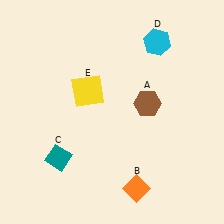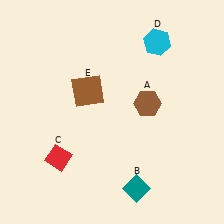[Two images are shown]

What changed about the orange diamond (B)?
In Image 1, B is orange. In Image 2, it changed to teal.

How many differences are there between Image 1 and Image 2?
There are 3 differences between the two images.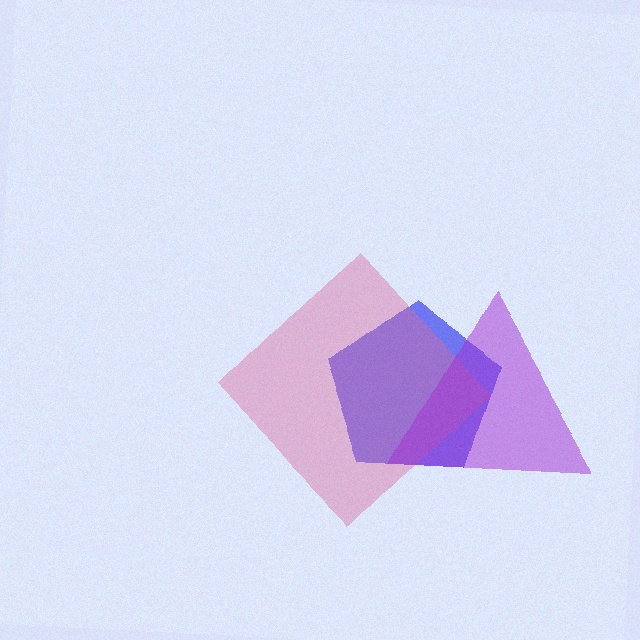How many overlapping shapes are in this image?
There are 3 overlapping shapes in the image.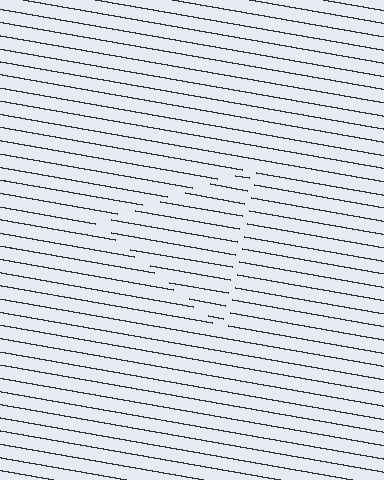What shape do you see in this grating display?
An illusory triangle. The interior of the shape contains the same grating, shifted by half a period — the contour is defined by the phase discontinuity where line-ends from the inner and outer gratings abut.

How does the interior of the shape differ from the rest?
The interior of the shape contains the same grating, shifted by half a period — the contour is defined by the phase discontinuity where line-ends from the inner and outer gratings abut.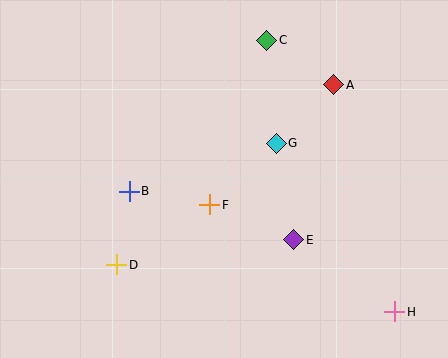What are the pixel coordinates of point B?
Point B is at (129, 191).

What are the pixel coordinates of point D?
Point D is at (117, 265).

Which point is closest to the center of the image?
Point F at (210, 205) is closest to the center.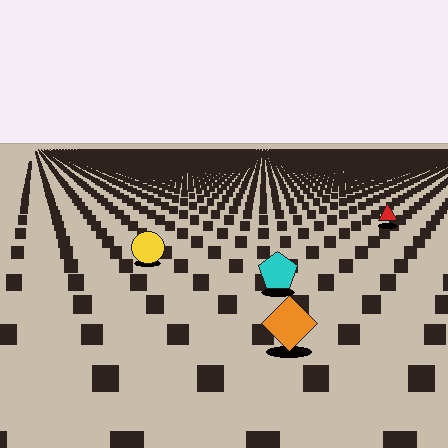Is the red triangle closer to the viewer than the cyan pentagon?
No. The cyan pentagon is closer — you can tell from the texture gradient: the ground texture is coarser near it.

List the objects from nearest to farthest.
From nearest to farthest: the orange diamond, the cyan pentagon, the yellow circle, the red triangle.